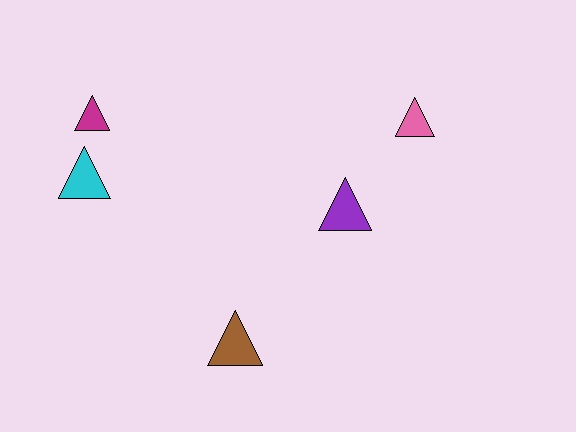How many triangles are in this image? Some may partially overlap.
There are 5 triangles.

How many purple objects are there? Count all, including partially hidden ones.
There is 1 purple object.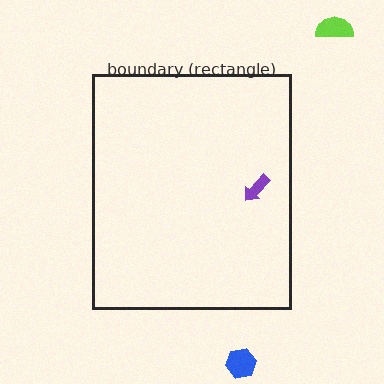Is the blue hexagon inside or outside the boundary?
Outside.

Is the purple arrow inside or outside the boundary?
Inside.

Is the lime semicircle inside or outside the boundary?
Outside.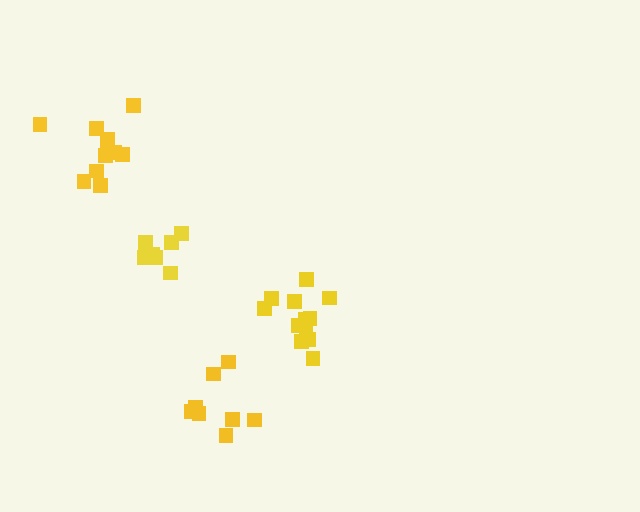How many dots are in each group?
Group 1: 8 dots, Group 2: 12 dots, Group 3: 11 dots, Group 4: 8 dots (39 total).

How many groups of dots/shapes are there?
There are 4 groups.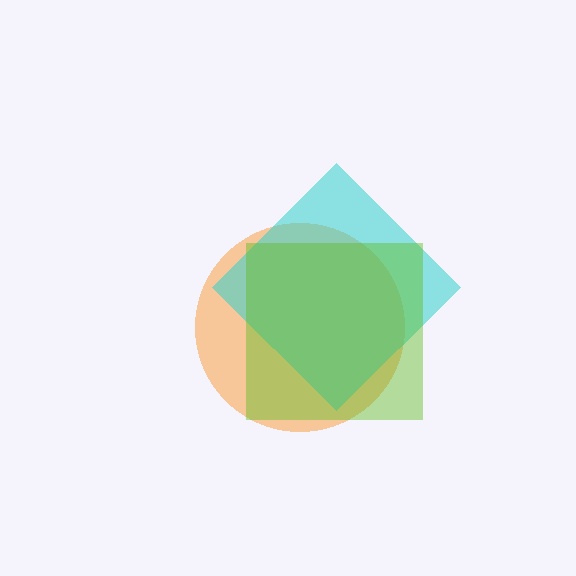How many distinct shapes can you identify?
There are 3 distinct shapes: an orange circle, a cyan diamond, a lime square.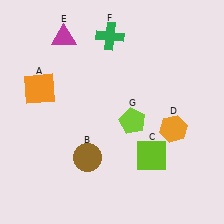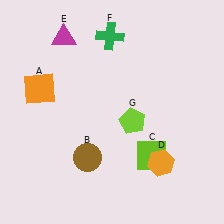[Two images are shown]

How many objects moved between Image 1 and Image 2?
1 object moved between the two images.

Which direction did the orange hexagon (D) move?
The orange hexagon (D) moved down.